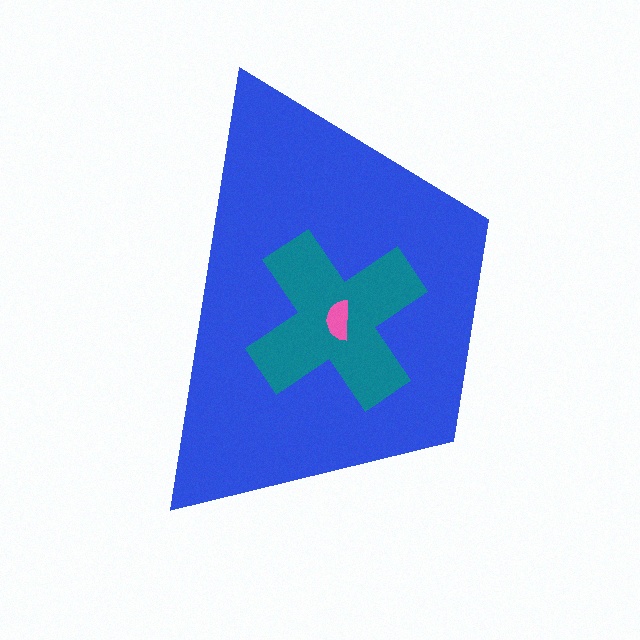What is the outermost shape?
The blue trapezoid.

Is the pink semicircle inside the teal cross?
Yes.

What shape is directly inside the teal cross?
The pink semicircle.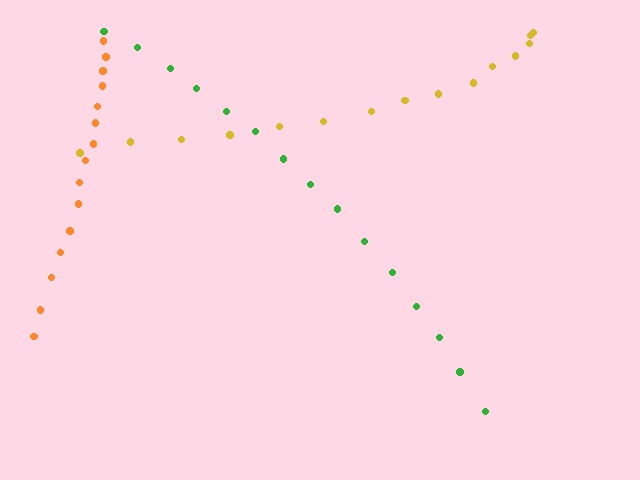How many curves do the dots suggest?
There are 3 distinct paths.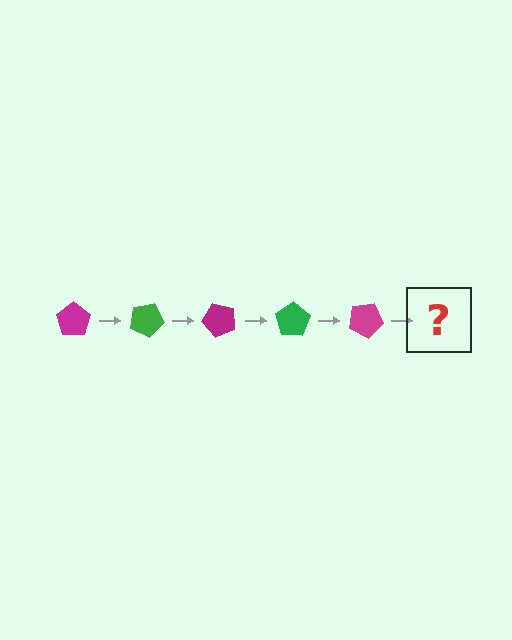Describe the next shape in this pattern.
It should be a green pentagon, rotated 125 degrees from the start.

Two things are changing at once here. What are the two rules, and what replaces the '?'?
The two rules are that it rotates 25 degrees each step and the color cycles through magenta and green. The '?' should be a green pentagon, rotated 125 degrees from the start.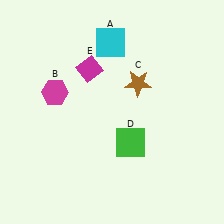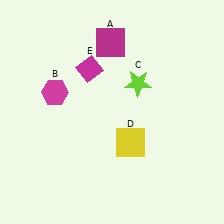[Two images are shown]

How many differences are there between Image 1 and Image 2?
There are 3 differences between the two images.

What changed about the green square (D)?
In Image 1, D is green. In Image 2, it changed to yellow.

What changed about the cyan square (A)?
In Image 1, A is cyan. In Image 2, it changed to magenta.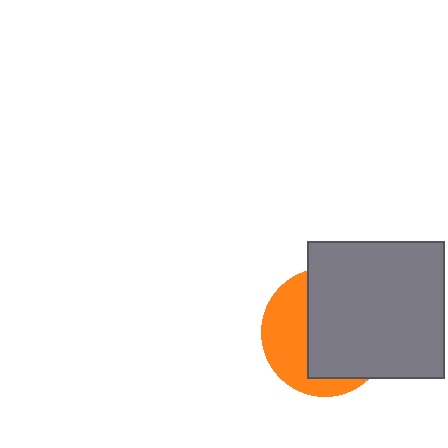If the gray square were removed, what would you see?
You would see the complete orange circle.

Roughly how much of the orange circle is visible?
A small part of it is visible (roughly 39%).